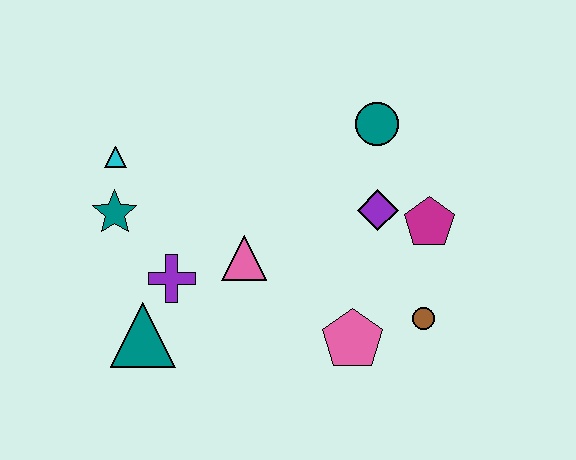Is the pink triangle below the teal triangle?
No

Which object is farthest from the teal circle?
The teal triangle is farthest from the teal circle.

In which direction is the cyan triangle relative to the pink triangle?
The cyan triangle is to the left of the pink triangle.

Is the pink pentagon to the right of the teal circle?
No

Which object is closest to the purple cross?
The teal triangle is closest to the purple cross.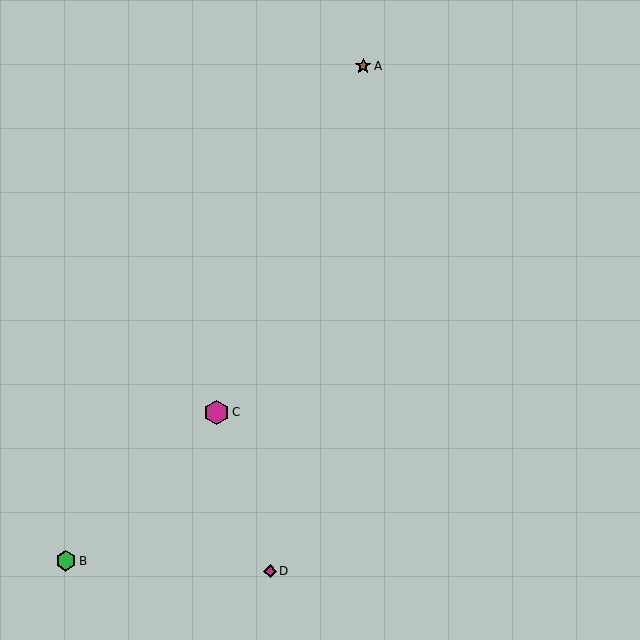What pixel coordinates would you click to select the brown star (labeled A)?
Click at (363, 66) to select the brown star A.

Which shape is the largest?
The magenta hexagon (labeled C) is the largest.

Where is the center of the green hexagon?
The center of the green hexagon is at (66, 561).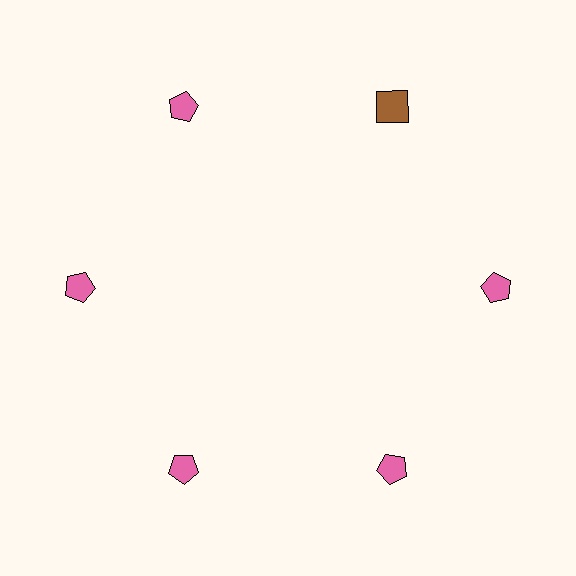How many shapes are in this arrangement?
There are 6 shapes arranged in a ring pattern.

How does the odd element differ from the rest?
It differs in both color (brown instead of pink) and shape (square instead of pentagon).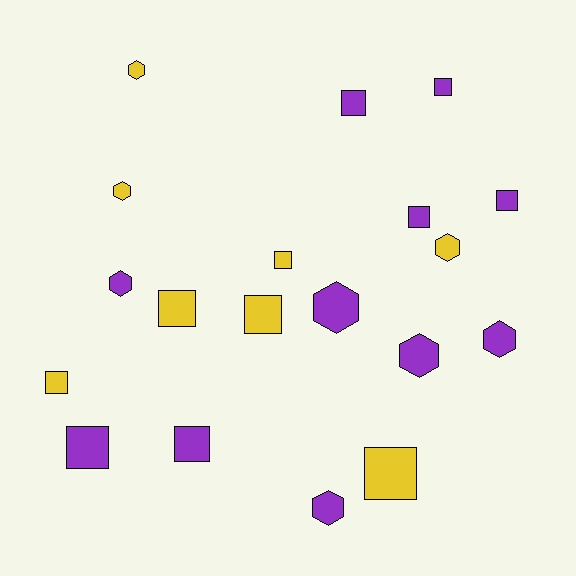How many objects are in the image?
There are 19 objects.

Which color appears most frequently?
Purple, with 11 objects.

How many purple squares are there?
There are 6 purple squares.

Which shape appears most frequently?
Square, with 11 objects.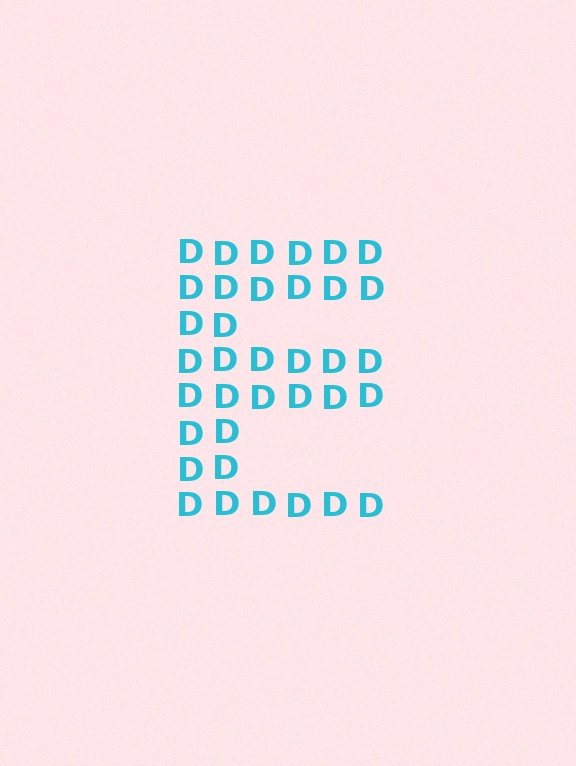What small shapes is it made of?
It is made of small letter D's.